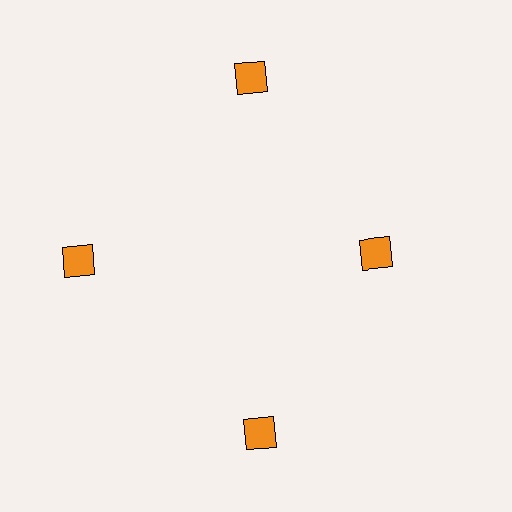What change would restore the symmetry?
The symmetry would be restored by moving it outward, back onto the ring so that all 4 squares sit at equal angles and equal distance from the center.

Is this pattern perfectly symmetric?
No. The 4 orange squares are arranged in a ring, but one element near the 3 o'clock position is pulled inward toward the center, breaking the 4-fold rotational symmetry.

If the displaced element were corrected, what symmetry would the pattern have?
It would have 4-fold rotational symmetry — the pattern would map onto itself every 90 degrees.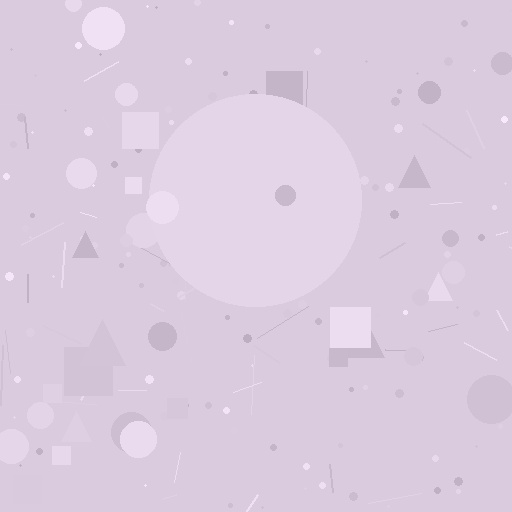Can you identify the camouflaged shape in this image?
The camouflaged shape is a circle.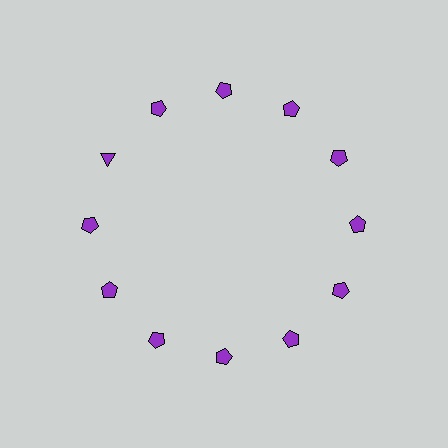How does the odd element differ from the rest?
It has a different shape: triangle instead of pentagon.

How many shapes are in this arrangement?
There are 12 shapes arranged in a ring pattern.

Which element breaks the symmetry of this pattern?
The purple triangle at roughly the 10 o'clock position breaks the symmetry. All other shapes are purple pentagons.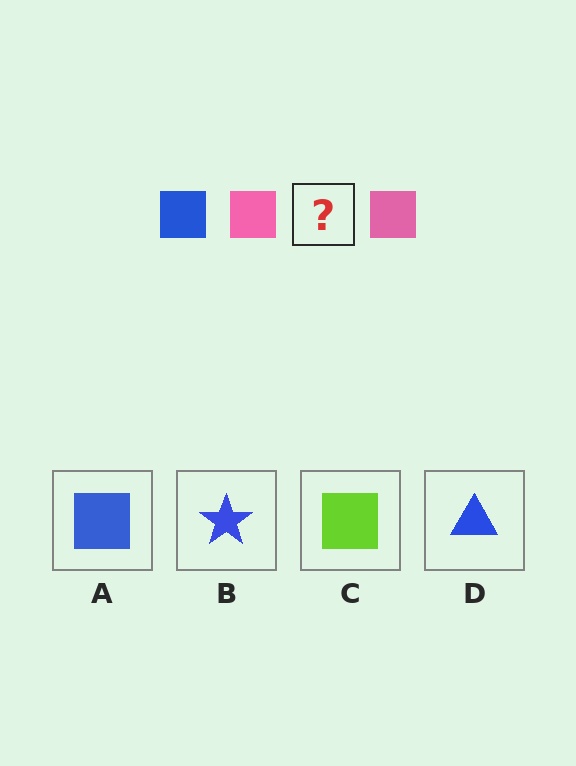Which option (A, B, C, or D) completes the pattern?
A.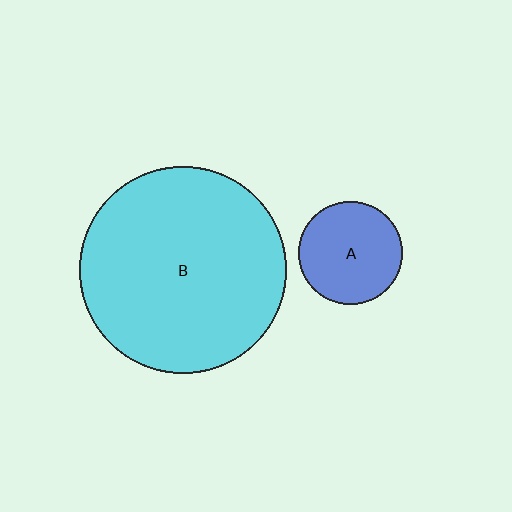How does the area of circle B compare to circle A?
Approximately 4.0 times.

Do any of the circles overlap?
No, none of the circles overlap.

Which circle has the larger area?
Circle B (cyan).